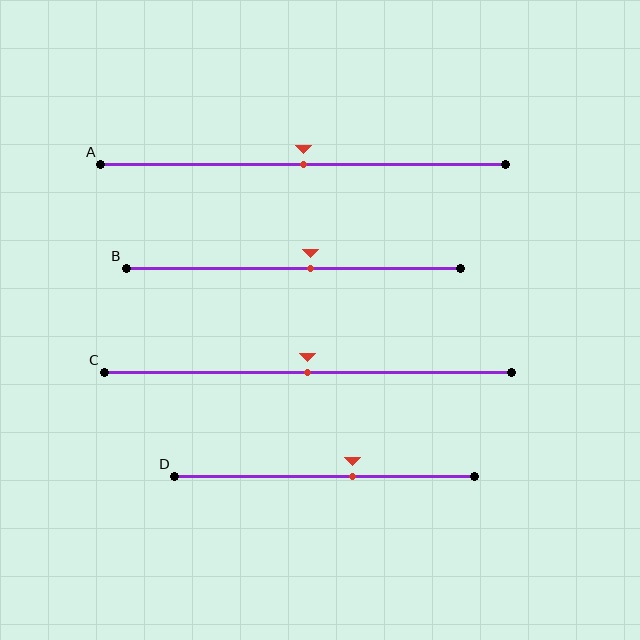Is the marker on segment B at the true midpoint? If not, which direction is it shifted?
No, the marker on segment B is shifted to the right by about 5% of the segment length.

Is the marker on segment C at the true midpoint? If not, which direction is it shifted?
Yes, the marker on segment C is at the true midpoint.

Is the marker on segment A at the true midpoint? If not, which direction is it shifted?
Yes, the marker on segment A is at the true midpoint.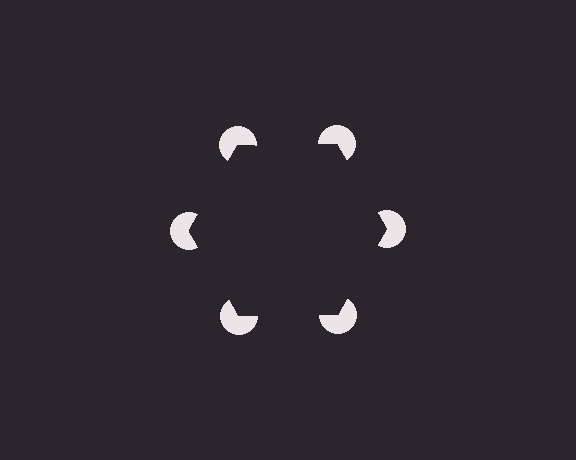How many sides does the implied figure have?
6 sides.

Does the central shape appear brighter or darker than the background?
It typically appears slightly darker than the background, even though no actual brightness change is drawn.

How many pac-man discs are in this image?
There are 6 — one at each vertex of the illusory hexagon.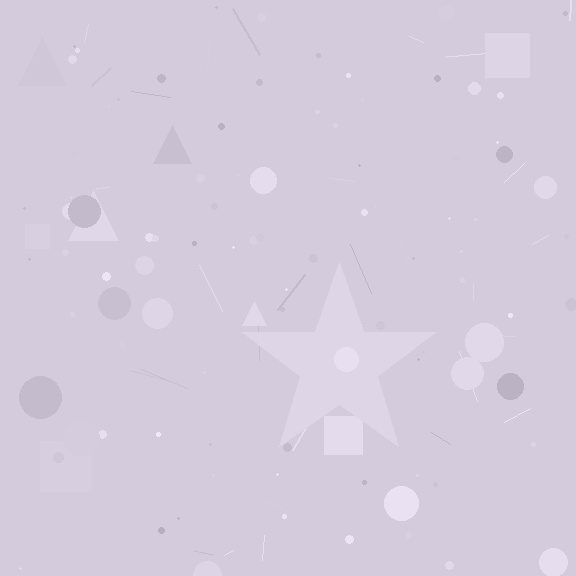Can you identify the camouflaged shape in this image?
The camouflaged shape is a star.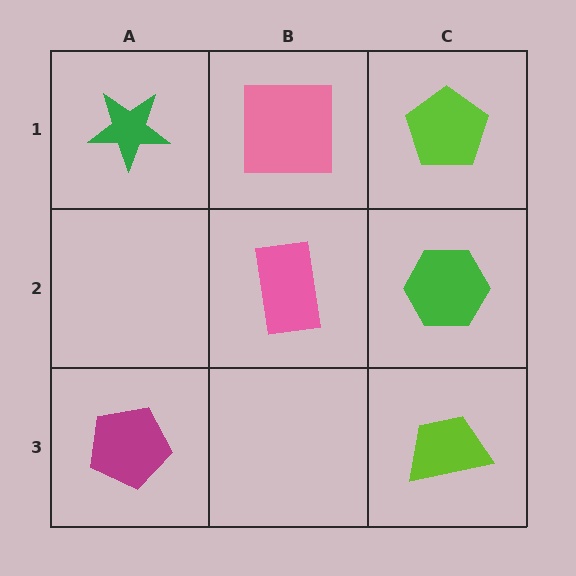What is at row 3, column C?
A lime trapezoid.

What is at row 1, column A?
A green star.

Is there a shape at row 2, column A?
No, that cell is empty.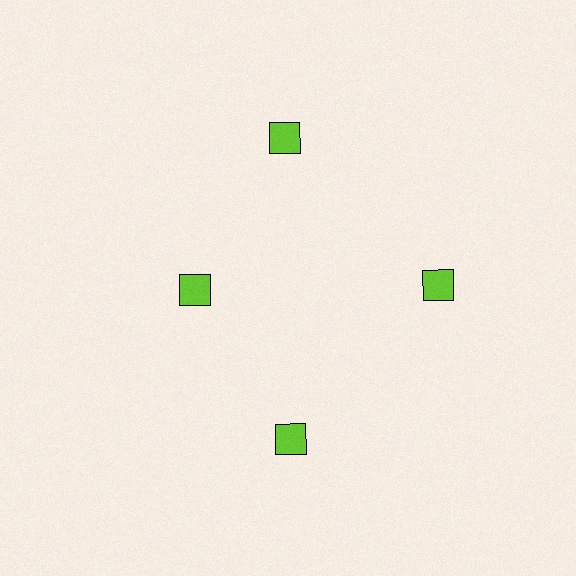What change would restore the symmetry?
The symmetry would be restored by moving it outward, back onto the ring so that all 4 diamonds sit at equal angles and equal distance from the center.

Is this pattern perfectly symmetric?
No. The 4 lime diamonds are arranged in a ring, but one element near the 9 o'clock position is pulled inward toward the center, breaking the 4-fold rotational symmetry.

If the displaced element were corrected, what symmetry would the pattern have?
It would have 4-fold rotational symmetry — the pattern would map onto itself every 90 degrees.